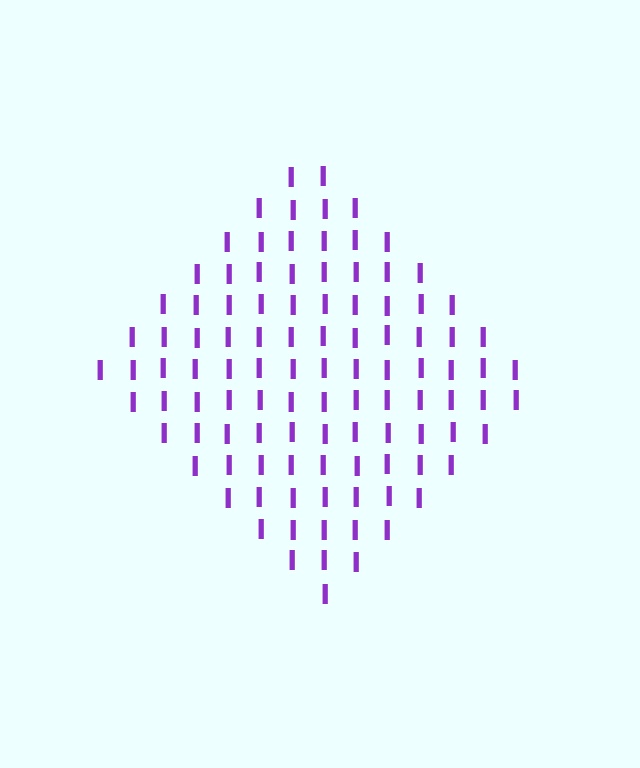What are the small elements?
The small elements are letter I's.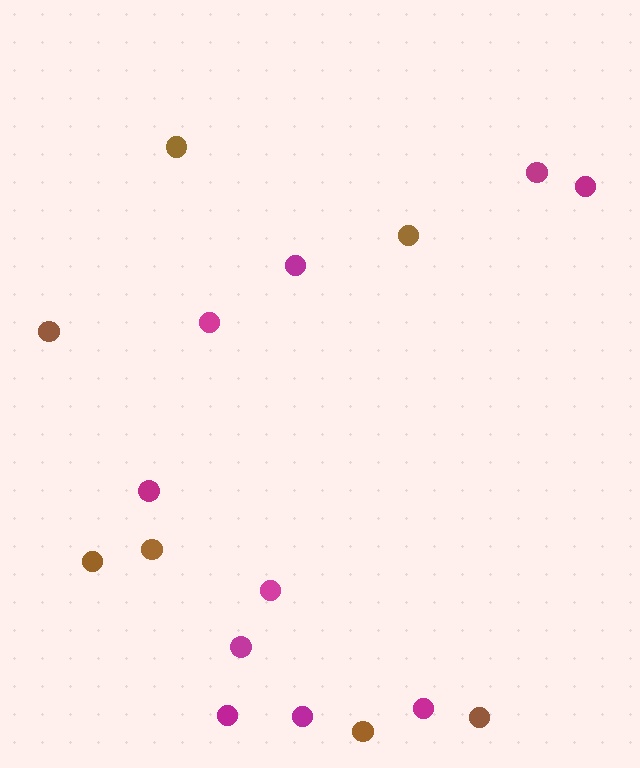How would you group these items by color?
There are 2 groups: one group of brown circles (7) and one group of magenta circles (10).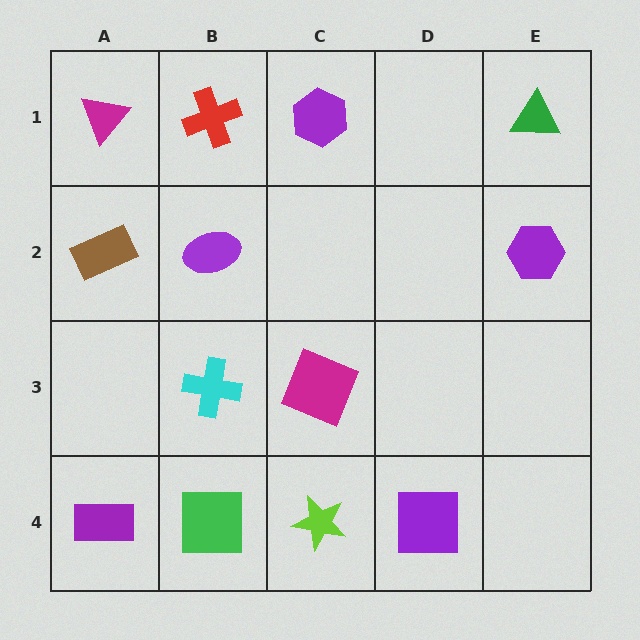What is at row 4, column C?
A lime star.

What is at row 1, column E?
A green triangle.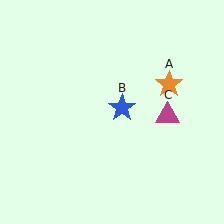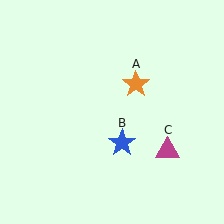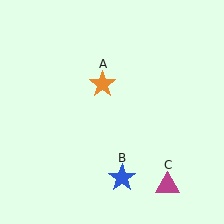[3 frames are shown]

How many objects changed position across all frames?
3 objects changed position: orange star (object A), blue star (object B), magenta triangle (object C).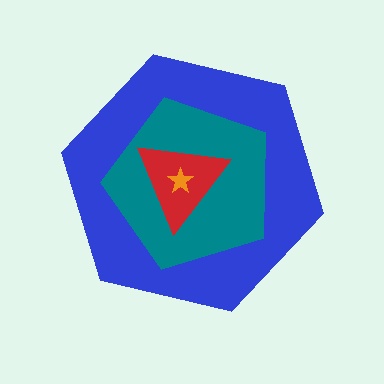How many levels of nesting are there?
4.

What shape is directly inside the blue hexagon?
The teal pentagon.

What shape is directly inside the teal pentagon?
The red triangle.